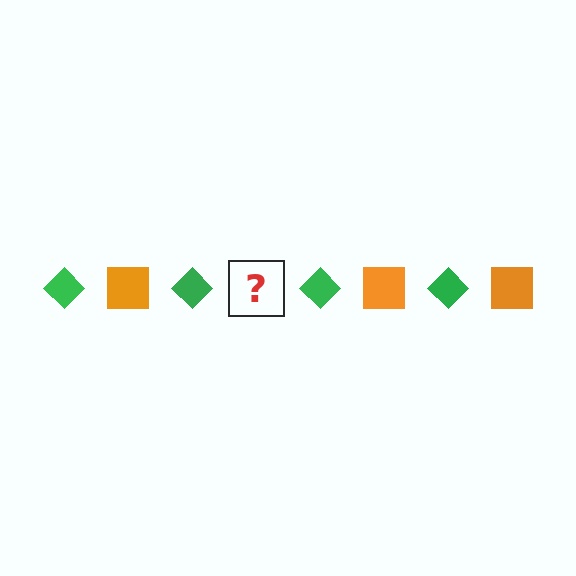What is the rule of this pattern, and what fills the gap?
The rule is that the pattern alternates between green diamond and orange square. The gap should be filled with an orange square.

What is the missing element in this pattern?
The missing element is an orange square.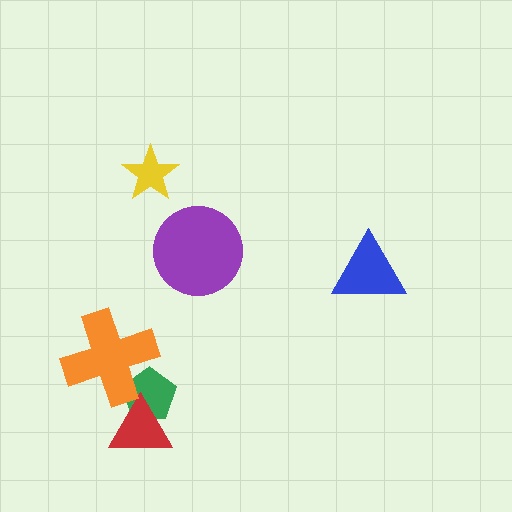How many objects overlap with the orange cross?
1 object overlaps with the orange cross.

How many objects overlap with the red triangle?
1 object overlaps with the red triangle.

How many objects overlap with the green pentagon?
2 objects overlap with the green pentagon.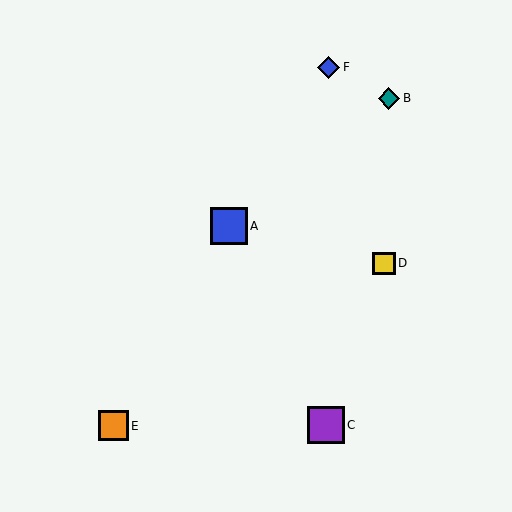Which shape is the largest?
The purple square (labeled C) is the largest.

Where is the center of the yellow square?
The center of the yellow square is at (384, 263).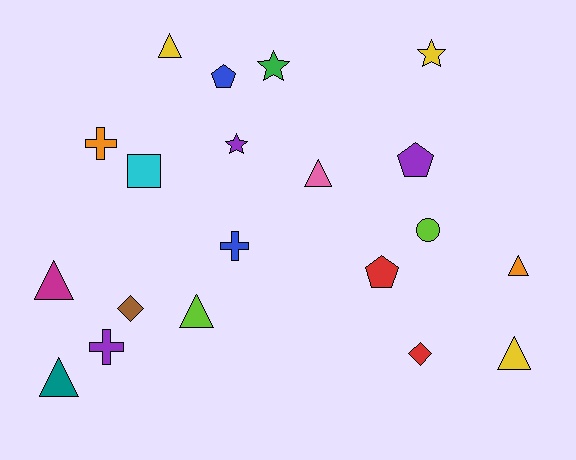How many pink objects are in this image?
There is 1 pink object.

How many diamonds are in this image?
There are 2 diamonds.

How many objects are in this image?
There are 20 objects.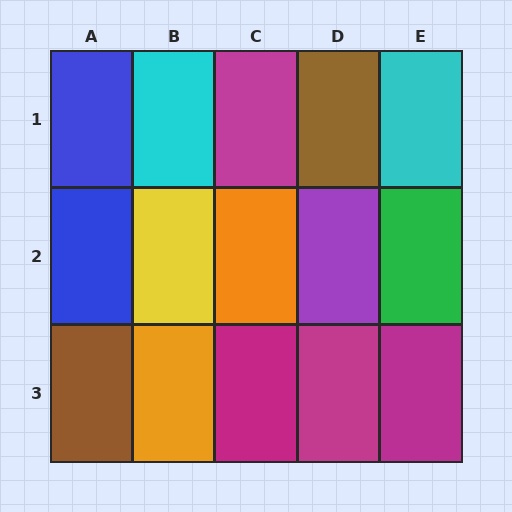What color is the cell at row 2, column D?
Purple.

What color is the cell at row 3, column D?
Magenta.